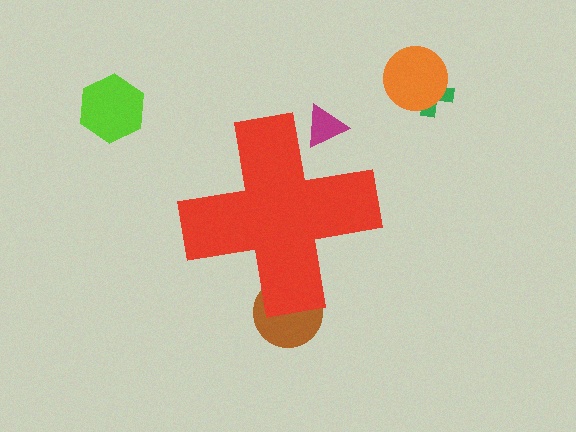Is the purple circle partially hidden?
Yes, the purple circle is partially hidden behind the red cross.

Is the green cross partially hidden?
No, the green cross is fully visible.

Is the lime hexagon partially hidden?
No, the lime hexagon is fully visible.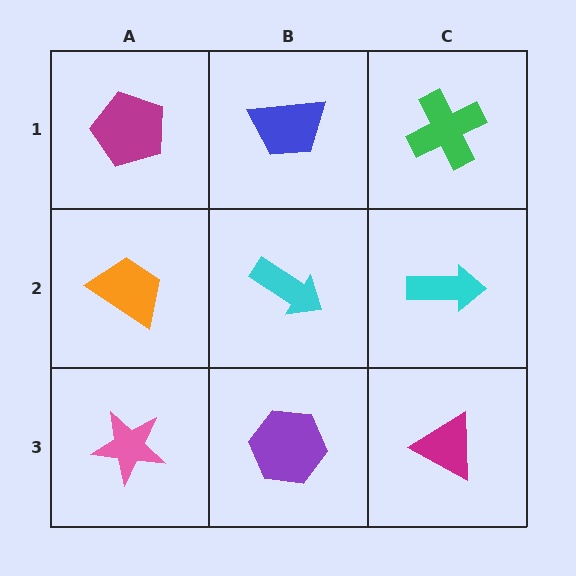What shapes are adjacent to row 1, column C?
A cyan arrow (row 2, column C), a blue trapezoid (row 1, column B).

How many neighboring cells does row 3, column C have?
2.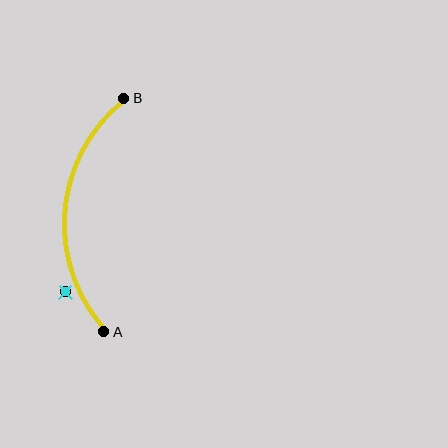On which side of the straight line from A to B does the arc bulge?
The arc bulges to the left of the straight line connecting A and B.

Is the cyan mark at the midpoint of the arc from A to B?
No — the cyan mark does not lie on the arc at all. It sits slightly outside the curve.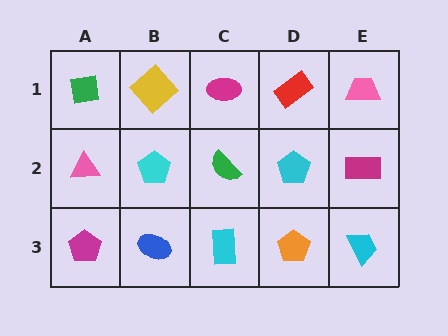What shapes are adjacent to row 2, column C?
A magenta ellipse (row 1, column C), a cyan rectangle (row 3, column C), a cyan pentagon (row 2, column B), a cyan pentagon (row 2, column D).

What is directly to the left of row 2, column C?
A cyan pentagon.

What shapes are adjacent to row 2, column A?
A green square (row 1, column A), a magenta pentagon (row 3, column A), a cyan pentagon (row 2, column B).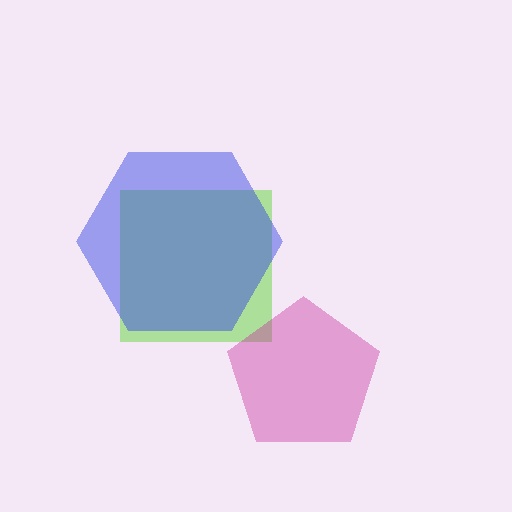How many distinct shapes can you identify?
There are 3 distinct shapes: a lime square, a blue hexagon, a magenta pentagon.